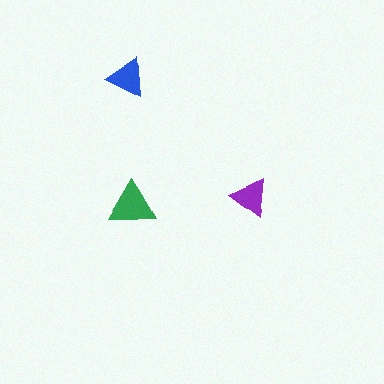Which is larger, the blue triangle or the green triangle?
The green one.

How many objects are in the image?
There are 3 objects in the image.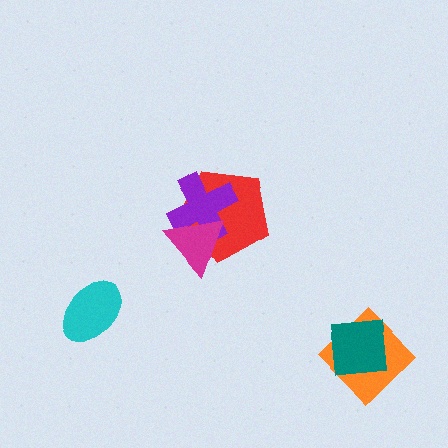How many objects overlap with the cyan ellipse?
0 objects overlap with the cyan ellipse.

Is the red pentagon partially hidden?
Yes, it is partially covered by another shape.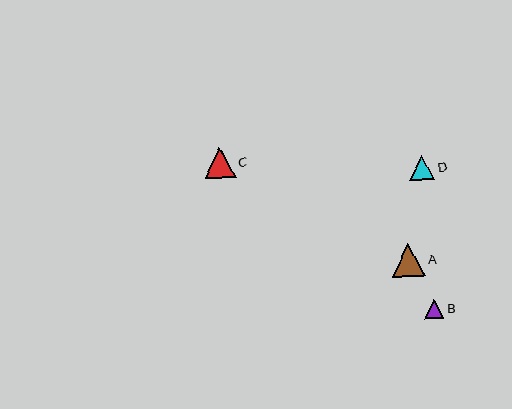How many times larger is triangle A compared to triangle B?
Triangle A is approximately 1.7 times the size of triangle B.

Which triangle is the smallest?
Triangle B is the smallest with a size of approximately 19 pixels.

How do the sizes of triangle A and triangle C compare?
Triangle A and triangle C are approximately the same size.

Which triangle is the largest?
Triangle A is the largest with a size of approximately 33 pixels.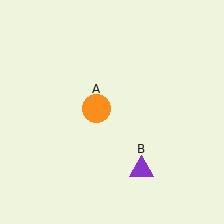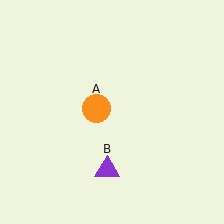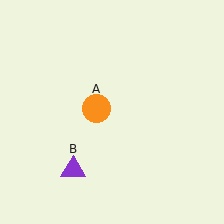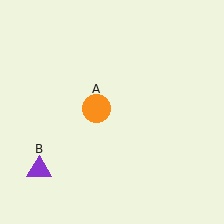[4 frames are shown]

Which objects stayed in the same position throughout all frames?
Orange circle (object A) remained stationary.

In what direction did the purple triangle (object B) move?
The purple triangle (object B) moved left.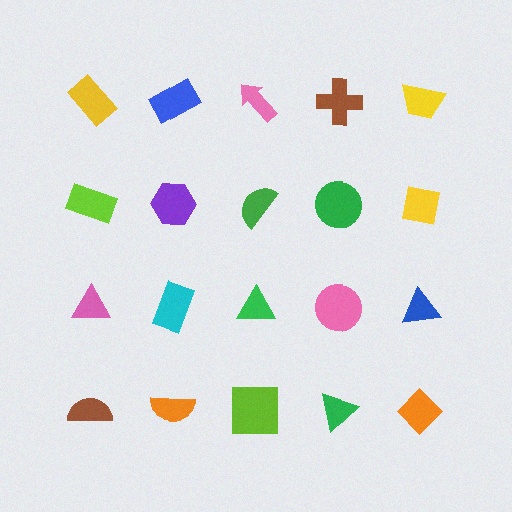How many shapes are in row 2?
5 shapes.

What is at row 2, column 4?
A green circle.